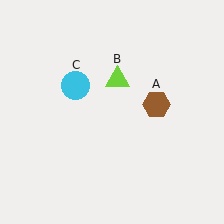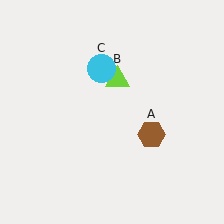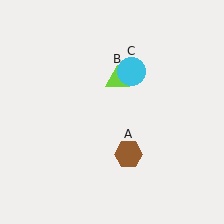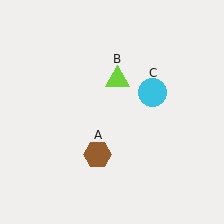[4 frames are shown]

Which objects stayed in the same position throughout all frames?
Lime triangle (object B) remained stationary.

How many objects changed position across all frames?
2 objects changed position: brown hexagon (object A), cyan circle (object C).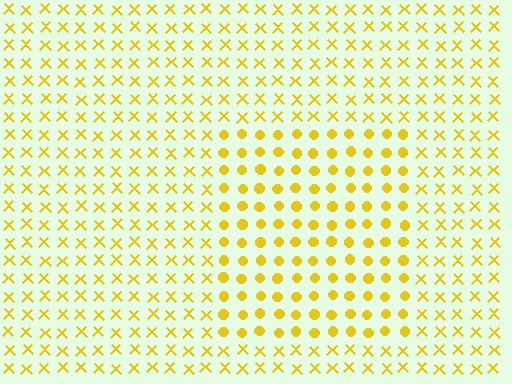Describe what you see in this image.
The image is filled with small yellow elements arranged in a uniform grid. A rectangle-shaped region contains circles, while the surrounding area contains X marks. The boundary is defined purely by the change in element shape.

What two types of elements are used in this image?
The image uses circles inside the rectangle region and X marks outside it.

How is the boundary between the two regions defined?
The boundary is defined by a change in element shape: circles inside vs. X marks outside. All elements share the same color and spacing.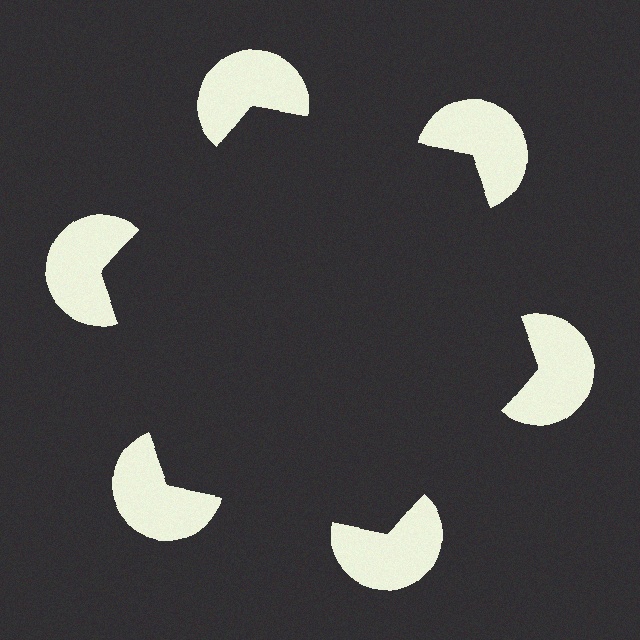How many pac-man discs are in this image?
There are 6 — one at each vertex of the illusory hexagon.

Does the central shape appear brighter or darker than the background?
It typically appears slightly darker than the background, even though no actual brightness change is drawn.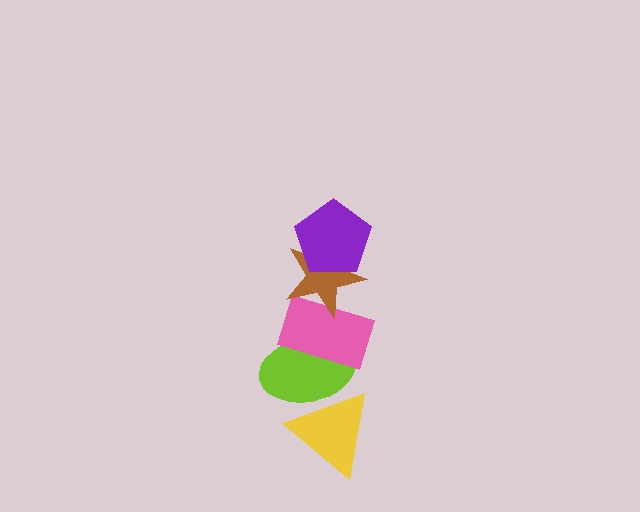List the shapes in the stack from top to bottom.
From top to bottom: the purple pentagon, the brown star, the pink rectangle, the lime ellipse, the yellow triangle.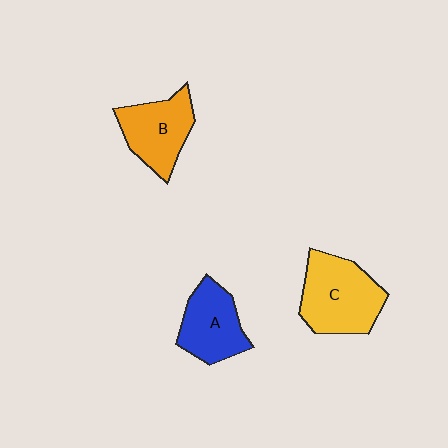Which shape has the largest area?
Shape C (yellow).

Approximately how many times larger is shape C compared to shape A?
Approximately 1.3 times.